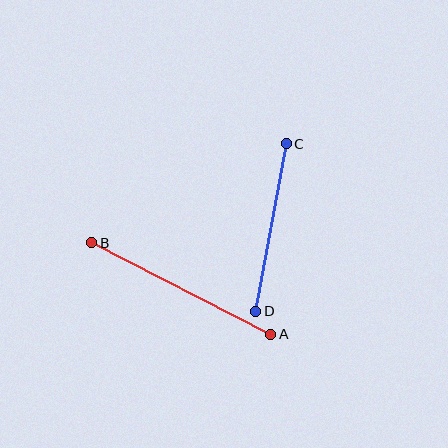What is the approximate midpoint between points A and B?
The midpoint is at approximately (181, 288) pixels.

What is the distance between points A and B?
The distance is approximately 201 pixels.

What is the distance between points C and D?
The distance is approximately 170 pixels.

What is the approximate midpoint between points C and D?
The midpoint is at approximately (271, 228) pixels.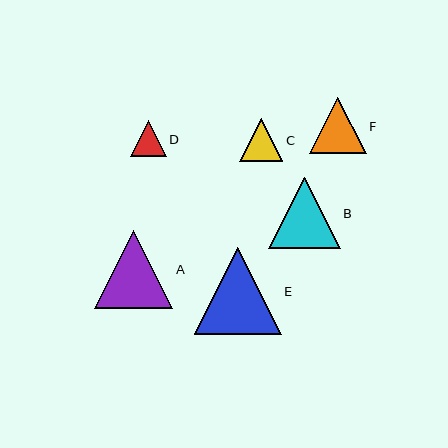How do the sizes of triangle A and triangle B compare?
Triangle A and triangle B are approximately the same size.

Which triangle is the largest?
Triangle E is the largest with a size of approximately 87 pixels.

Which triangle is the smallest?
Triangle D is the smallest with a size of approximately 36 pixels.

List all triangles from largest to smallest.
From largest to smallest: E, A, B, F, C, D.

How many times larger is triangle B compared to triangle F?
Triangle B is approximately 1.3 times the size of triangle F.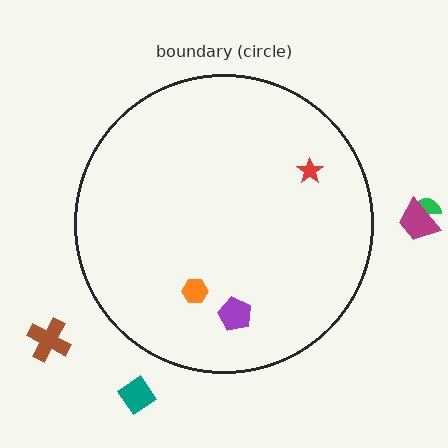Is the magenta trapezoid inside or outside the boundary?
Outside.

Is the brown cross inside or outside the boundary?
Outside.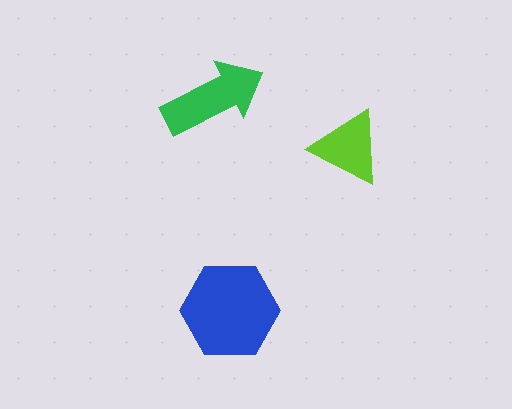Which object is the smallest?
The lime triangle.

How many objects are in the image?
There are 3 objects in the image.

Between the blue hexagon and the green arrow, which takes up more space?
The blue hexagon.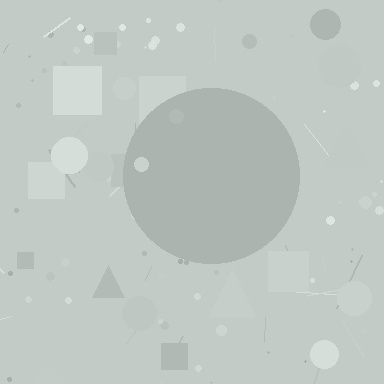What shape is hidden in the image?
A circle is hidden in the image.